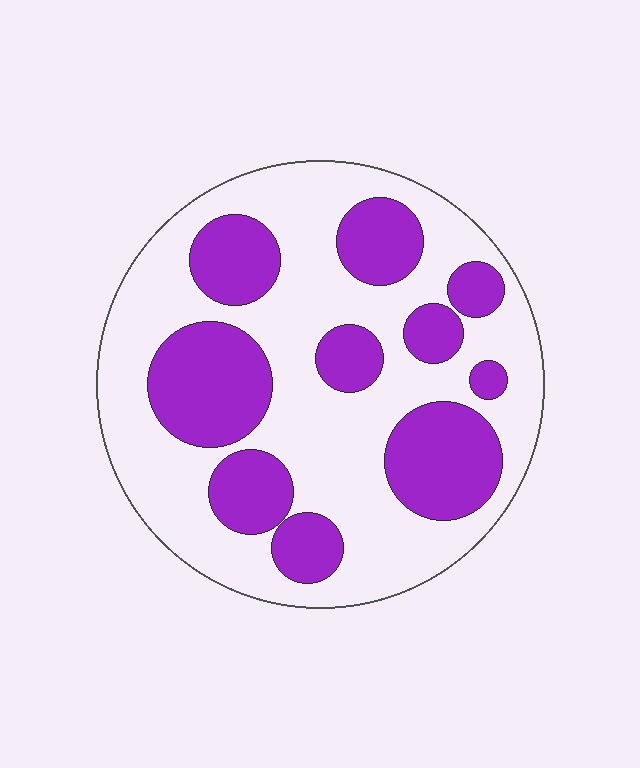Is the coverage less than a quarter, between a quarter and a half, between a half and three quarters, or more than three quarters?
Between a quarter and a half.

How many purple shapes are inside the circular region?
10.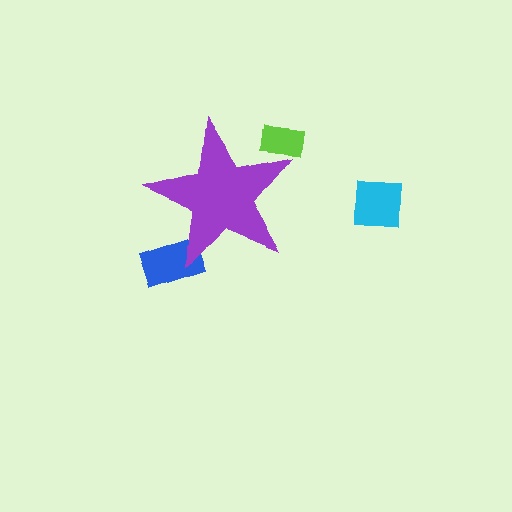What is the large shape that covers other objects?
A purple star.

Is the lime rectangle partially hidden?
Yes, the lime rectangle is partially hidden behind the purple star.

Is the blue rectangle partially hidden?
Yes, the blue rectangle is partially hidden behind the purple star.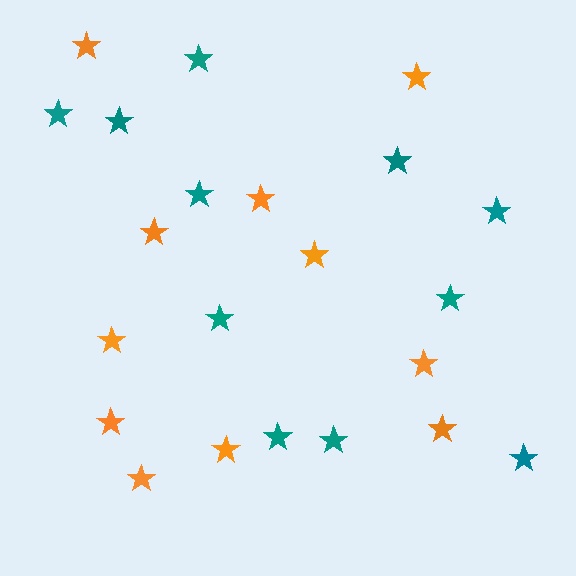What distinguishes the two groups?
There are 2 groups: one group of orange stars (11) and one group of teal stars (11).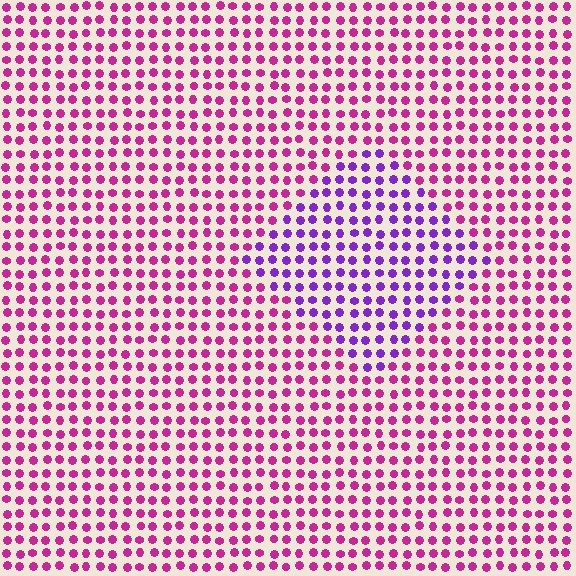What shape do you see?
I see a diamond.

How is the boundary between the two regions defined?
The boundary is defined purely by a slight shift in hue (about 43 degrees). Spacing, size, and orientation are identical on both sides.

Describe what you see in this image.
The image is filled with small magenta elements in a uniform arrangement. A diamond-shaped region is visible where the elements are tinted to a slightly different hue, forming a subtle color boundary.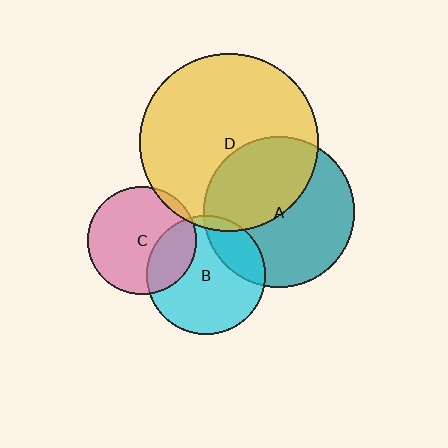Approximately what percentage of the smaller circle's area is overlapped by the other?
Approximately 45%.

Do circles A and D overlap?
Yes.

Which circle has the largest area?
Circle D (yellow).